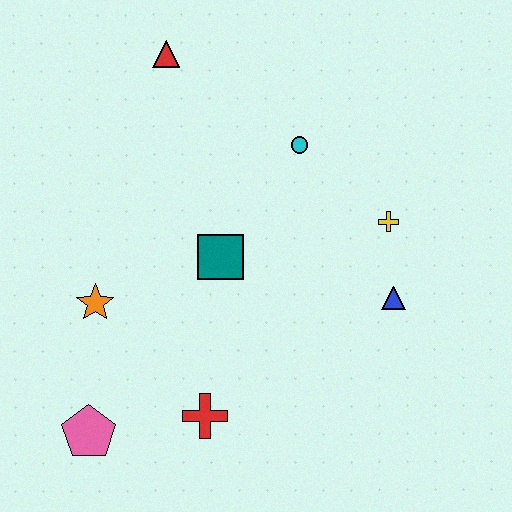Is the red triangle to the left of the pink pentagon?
No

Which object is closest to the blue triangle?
The yellow cross is closest to the blue triangle.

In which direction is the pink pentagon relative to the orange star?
The pink pentagon is below the orange star.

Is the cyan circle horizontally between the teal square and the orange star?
No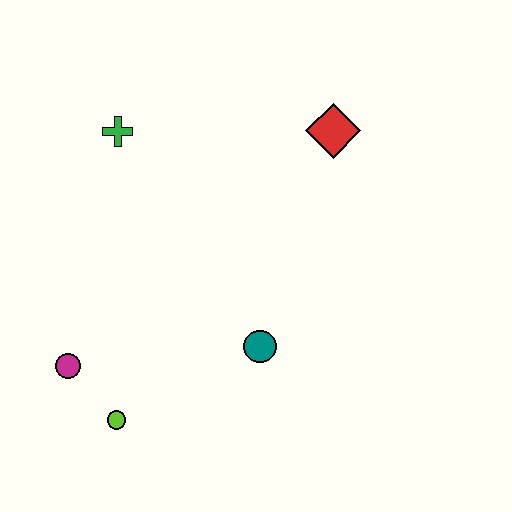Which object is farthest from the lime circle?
The red diamond is farthest from the lime circle.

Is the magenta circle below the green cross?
Yes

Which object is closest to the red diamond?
The green cross is closest to the red diamond.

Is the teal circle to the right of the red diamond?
No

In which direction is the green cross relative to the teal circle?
The green cross is above the teal circle.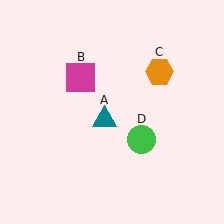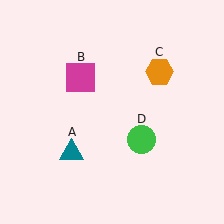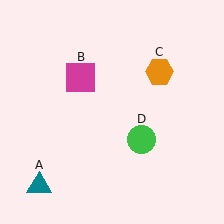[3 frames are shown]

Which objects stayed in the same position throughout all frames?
Magenta square (object B) and orange hexagon (object C) and green circle (object D) remained stationary.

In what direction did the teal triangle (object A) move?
The teal triangle (object A) moved down and to the left.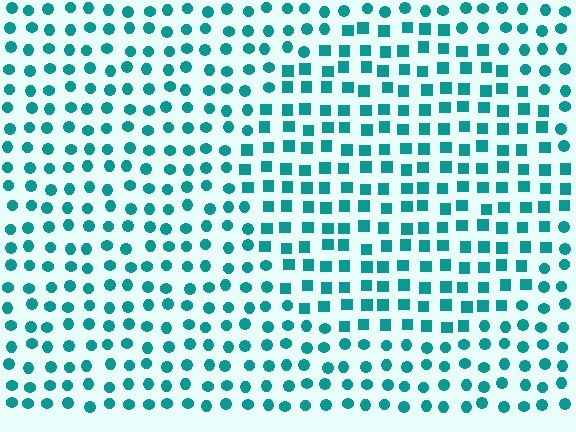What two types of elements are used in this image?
The image uses squares inside the circle region and circles outside it.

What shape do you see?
I see a circle.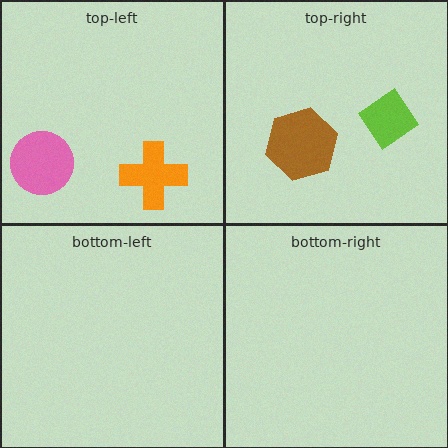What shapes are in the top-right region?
The lime diamond, the brown hexagon.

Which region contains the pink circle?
The top-left region.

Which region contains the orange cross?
The top-left region.